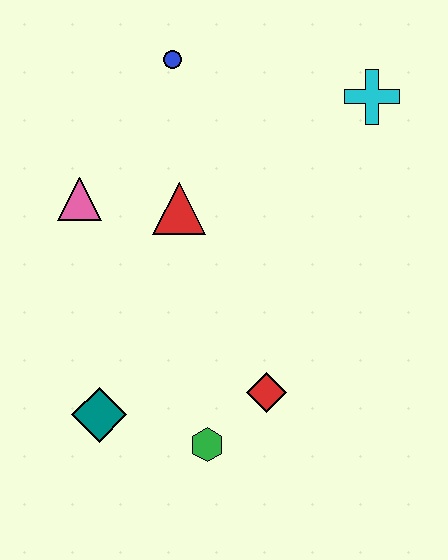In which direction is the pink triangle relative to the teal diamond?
The pink triangle is above the teal diamond.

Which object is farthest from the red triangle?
The green hexagon is farthest from the red triangle.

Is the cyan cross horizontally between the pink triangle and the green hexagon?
No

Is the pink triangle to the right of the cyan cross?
No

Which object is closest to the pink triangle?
The red triangle is closest to the pink triangle.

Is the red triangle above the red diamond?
Yes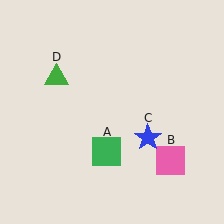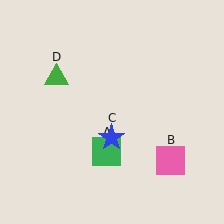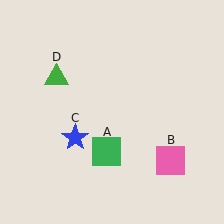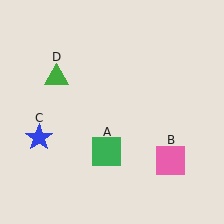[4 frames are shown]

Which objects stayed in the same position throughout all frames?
Green square (object A) and pink square (object B) and green triangle (object D) remained stationary.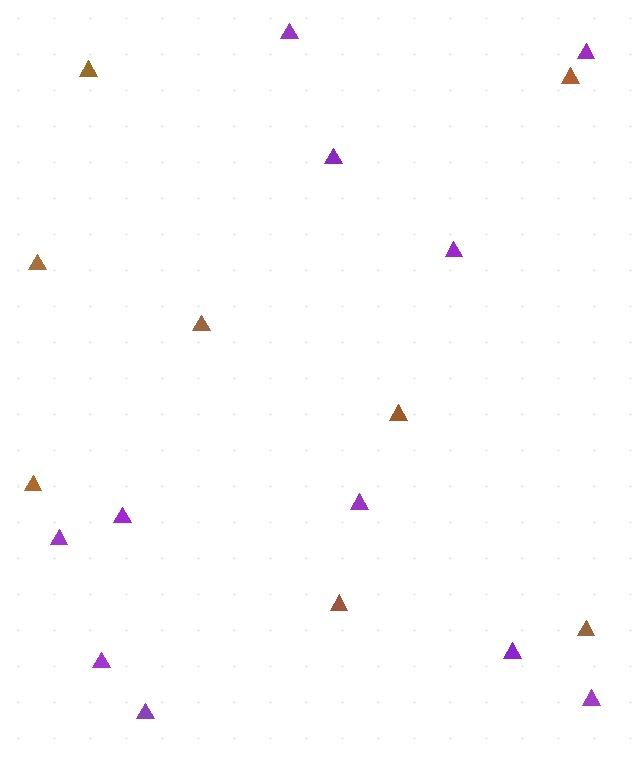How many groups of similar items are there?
There are 2 groups: one group of purple triangles (11) and one group of brown triangles (8).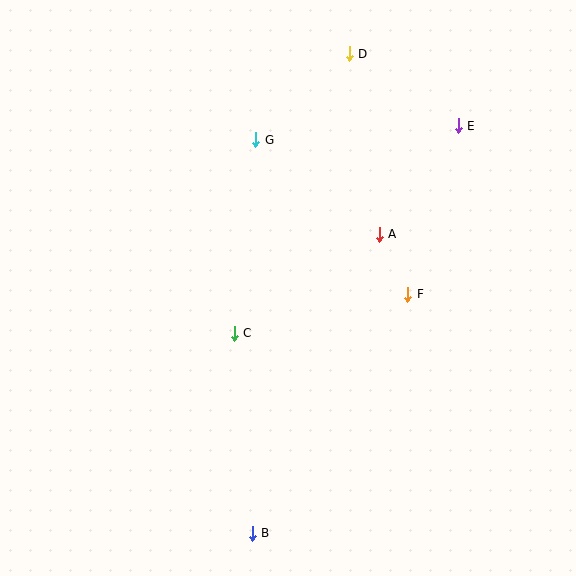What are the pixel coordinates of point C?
Point C is at (234, 333).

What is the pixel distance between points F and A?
The distance between F and A is 67 pixels.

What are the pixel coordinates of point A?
Point A is at (379, 234).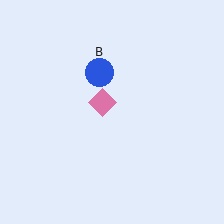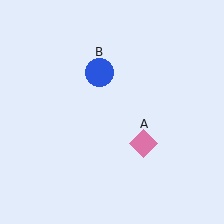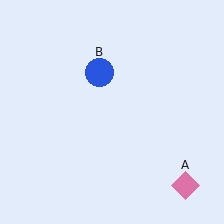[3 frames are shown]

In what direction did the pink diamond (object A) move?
The pink diamond (object A) moved down and to the right.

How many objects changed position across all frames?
1 object changed position: pink diamond (object A).